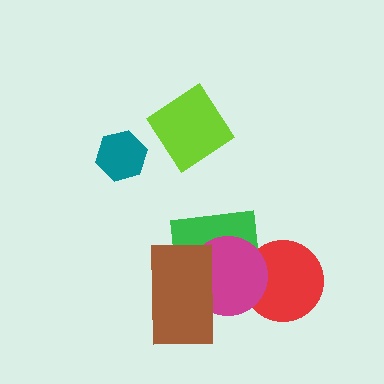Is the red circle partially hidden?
Yes, it is partially covered by another shape.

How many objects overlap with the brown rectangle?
2 objects overlap with the brown rectangle.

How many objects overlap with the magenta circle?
3 objects overlap with the magenta circle.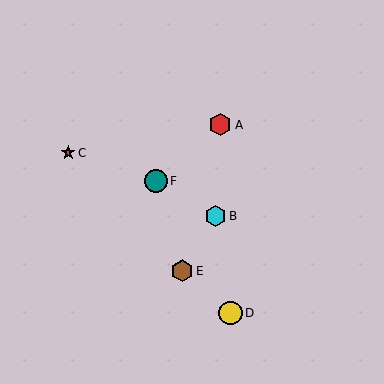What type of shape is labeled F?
Shape F is a teal circle.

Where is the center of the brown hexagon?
The center of the brown hexagon is at (182, 271).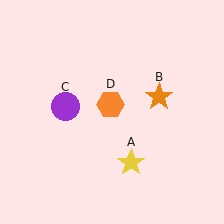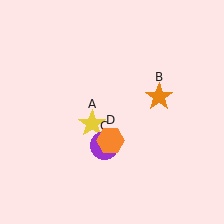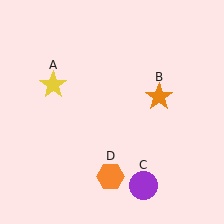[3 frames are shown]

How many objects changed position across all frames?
3 objects changed position: yellow star (object A), purple circle (object C), orange hexagon (object D).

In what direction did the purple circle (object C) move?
The purple circle (object C) moved down and to the right.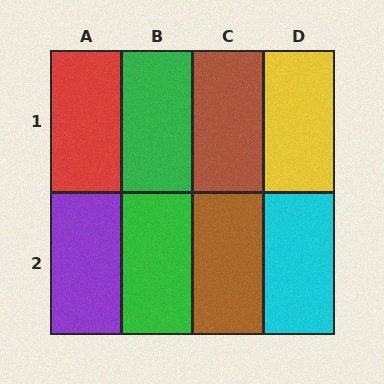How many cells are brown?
2 cells are brown.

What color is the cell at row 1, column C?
Brown.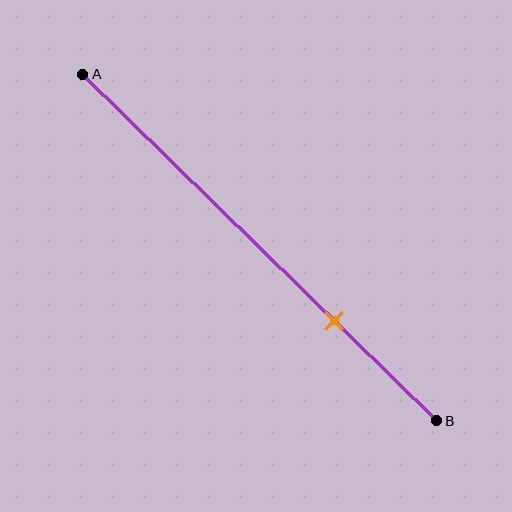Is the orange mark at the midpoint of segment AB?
No, the mark is at about 70% from A, not at the 50% midpoint.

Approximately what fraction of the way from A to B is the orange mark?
The orange mark is approximately 70% of the way from A to B.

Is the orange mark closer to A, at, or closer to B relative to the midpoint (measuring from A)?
The orange mark is closer to point B than the midpoint of segment AB.